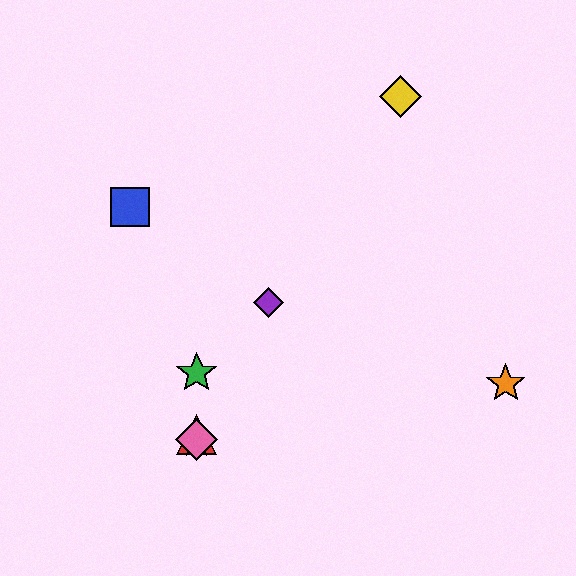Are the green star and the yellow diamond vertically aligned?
No, the green star is at x≈197 and the yellow diamond is at x≈401.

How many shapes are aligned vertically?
4 shapes (the red triangle, the green star, the cyan star, the pink diamond) are aligned vertically.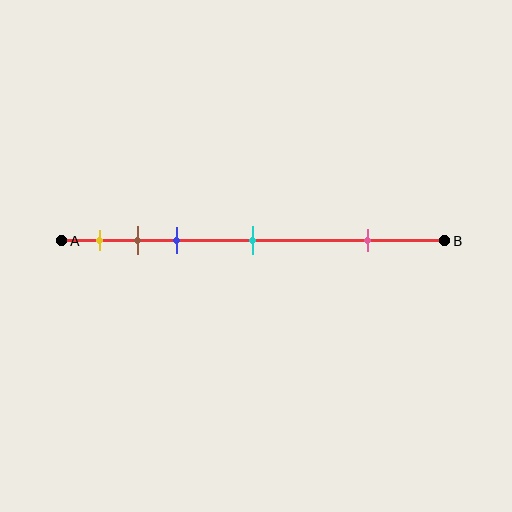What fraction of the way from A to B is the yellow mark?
The yellow mark is approximately 10% (0.1) of the way from A to B.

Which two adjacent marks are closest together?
The brown and blue marks are the closest adjacent pair.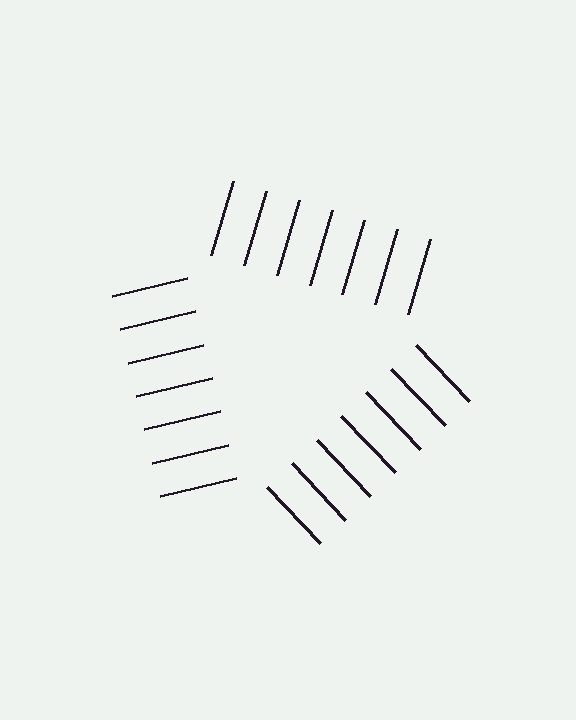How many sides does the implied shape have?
3 sides — the line-ends trace a triangle.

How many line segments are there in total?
21 — 7 along each of the 3 edges.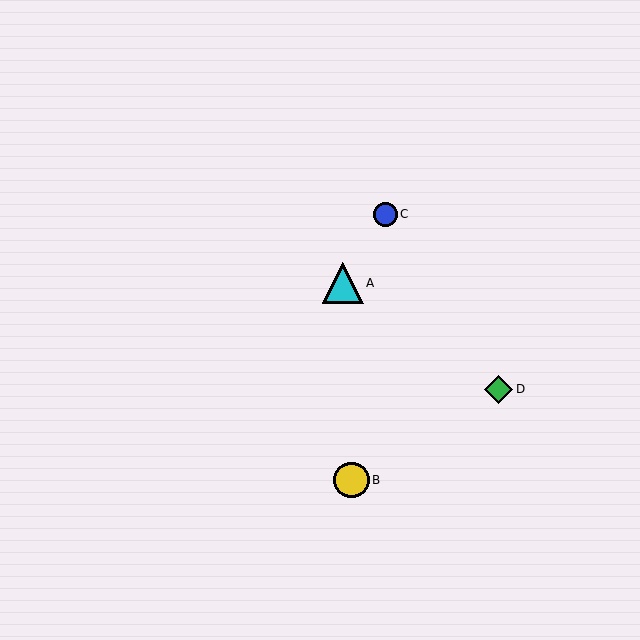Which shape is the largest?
The cyan triangle (labeled A) is the largest.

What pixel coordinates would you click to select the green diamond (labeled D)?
Click at (499, 389) to select the green diamond D.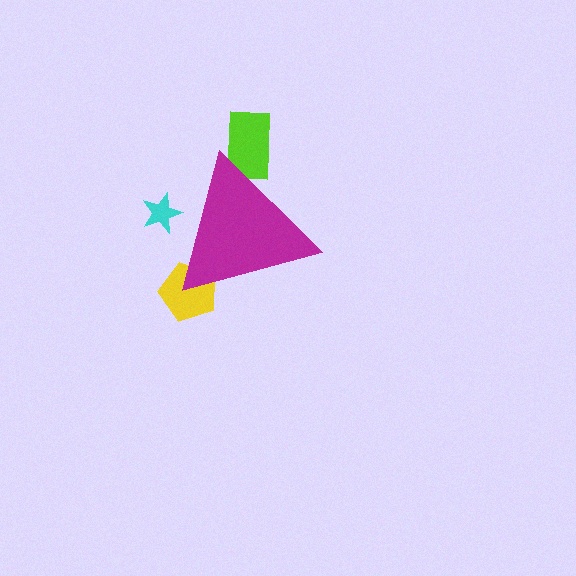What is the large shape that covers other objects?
A magenta triangle.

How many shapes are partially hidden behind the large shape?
3 shapes are partially hidden.